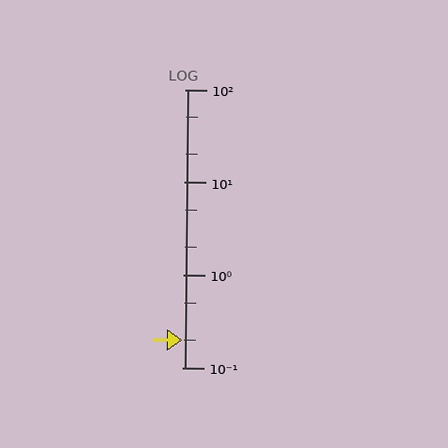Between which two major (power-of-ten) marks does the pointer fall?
The pointer is between 0.1 and 1.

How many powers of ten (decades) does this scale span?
The scale spans 3 decades, from 0.1 to 100.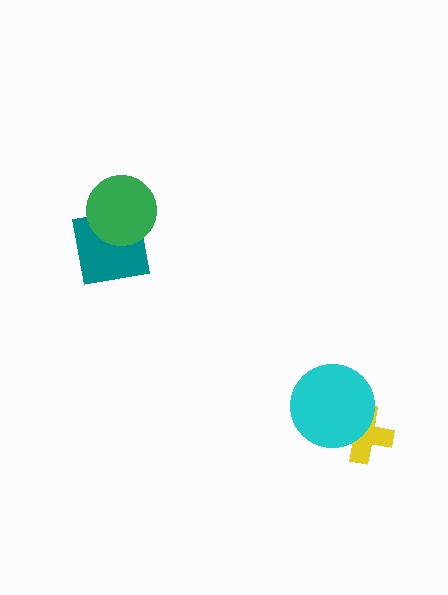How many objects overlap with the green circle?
1 object overlaps with the green circle.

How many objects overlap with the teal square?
1 object overlaps with the teal square.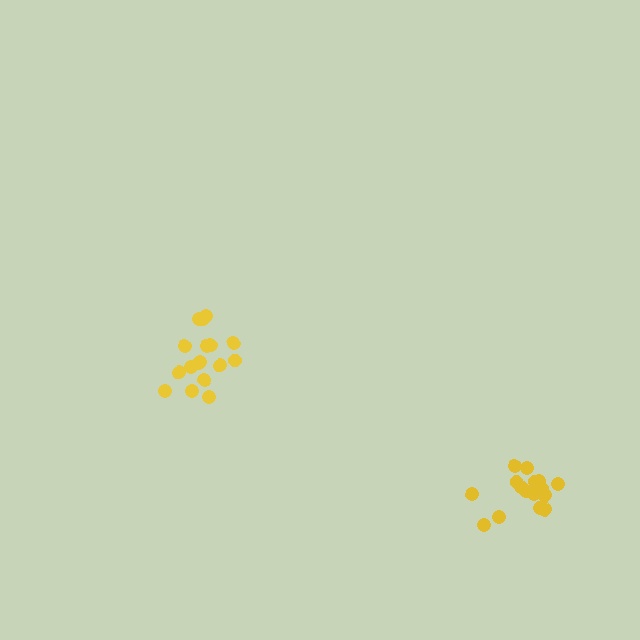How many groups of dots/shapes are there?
There are 2 groups.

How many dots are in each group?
Group 1: 17 dots, Group 2: 16 dots (33 total).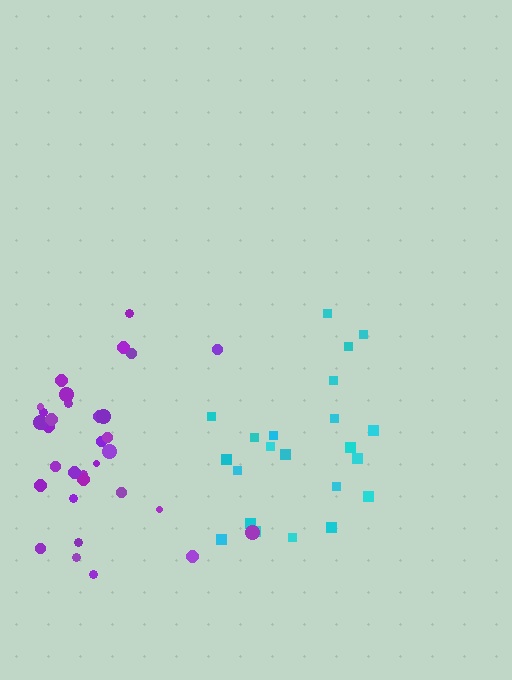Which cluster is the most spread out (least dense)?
Cyan.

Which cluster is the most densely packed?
Purple.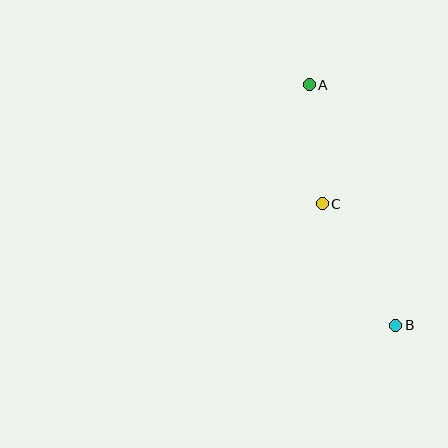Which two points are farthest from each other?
Points A and B are farthest from each other.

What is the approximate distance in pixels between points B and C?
The distance between B and C is approximately 142 pixels.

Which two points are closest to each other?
Points A and C are closest to each other.